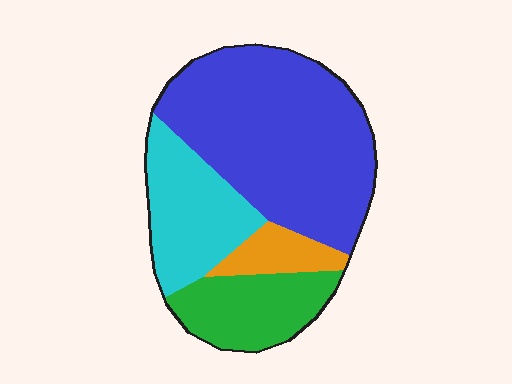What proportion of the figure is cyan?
Cyan takes up less than a quarter of the figure.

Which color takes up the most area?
Blue, at roughly 55%.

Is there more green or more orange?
Green.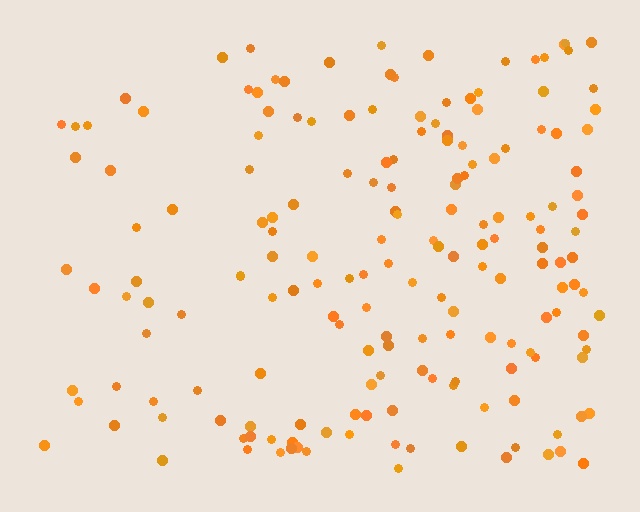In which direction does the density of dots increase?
From left to right, with the right side densest.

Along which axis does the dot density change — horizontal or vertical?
Horizontal.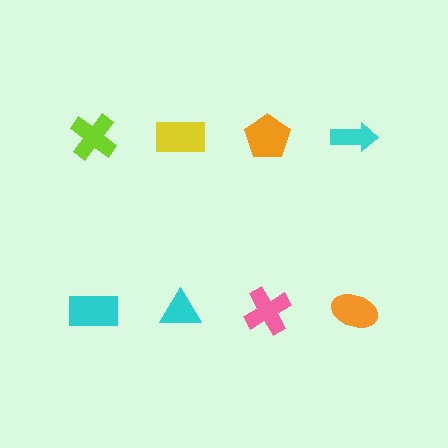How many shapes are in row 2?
4 shapes.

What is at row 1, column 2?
A yellow rectangle.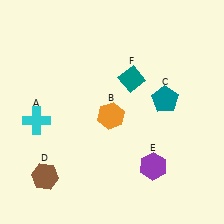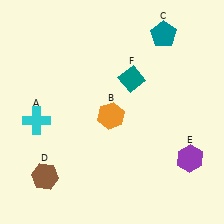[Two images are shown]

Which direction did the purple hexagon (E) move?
The purple hexagon (E) moved right.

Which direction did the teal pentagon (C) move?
The teal pentagon (C) moved up.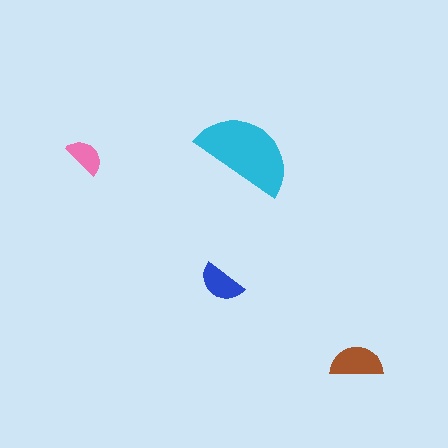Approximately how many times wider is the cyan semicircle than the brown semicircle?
About 2 times wider.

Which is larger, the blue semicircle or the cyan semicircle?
The cyan one.